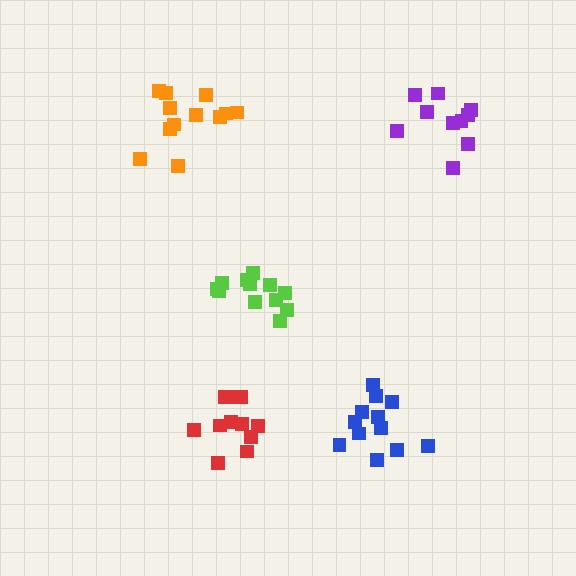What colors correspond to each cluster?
The clusters are colored: lime, blue, red, orange, purple.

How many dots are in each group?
Group 1: 12 dots, Group 2: 12 dots, Group 3: 11 dots, Group 4: 12 dots, Group 5: 10 dots (57 total).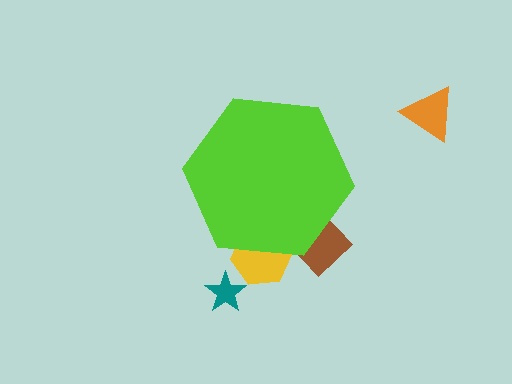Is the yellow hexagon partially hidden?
Yes, the yellow hexagon is partially hidden behind the lime hexagon.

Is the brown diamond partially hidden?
Yes, the brown diamond is partially hidden behind the lime hexagon.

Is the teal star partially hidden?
No, the teal star is fully visible.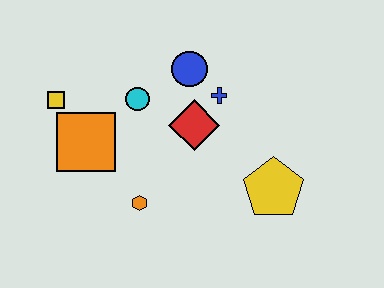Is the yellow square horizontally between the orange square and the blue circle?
No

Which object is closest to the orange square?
The yellow square is closest to the orange square.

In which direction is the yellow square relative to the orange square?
The yellow square is above the orange square.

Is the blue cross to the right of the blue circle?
Yes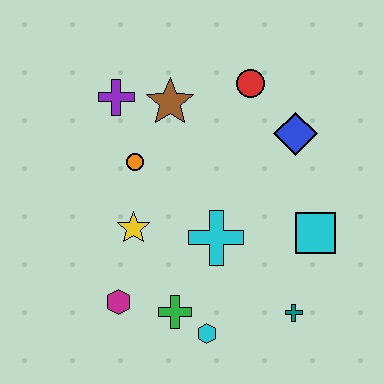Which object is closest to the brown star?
The purple cross is closest to the brown star.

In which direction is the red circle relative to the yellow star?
The red circle is above the yellow star.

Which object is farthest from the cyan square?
The purple cross is farthest from the cyan square.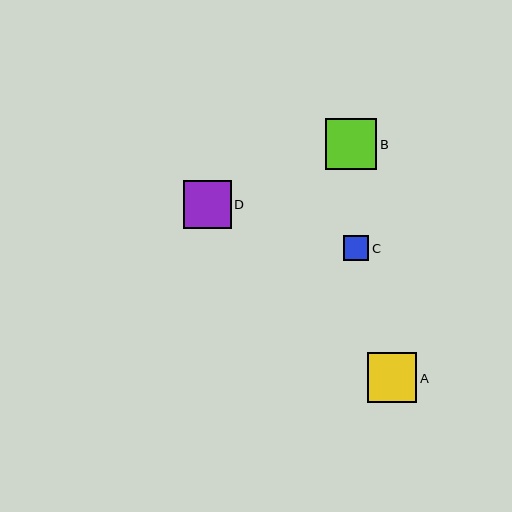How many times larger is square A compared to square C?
Square A is approximately 2.0 times the size of square C.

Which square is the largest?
Square B is the largest with a size of approximately 51 pixels.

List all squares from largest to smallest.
From largest to smallest: B, A, D, C.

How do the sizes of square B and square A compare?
Square B and square A are approximately the same size.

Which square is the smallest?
Square C is the smallest with a size of approximately 25 pixels.